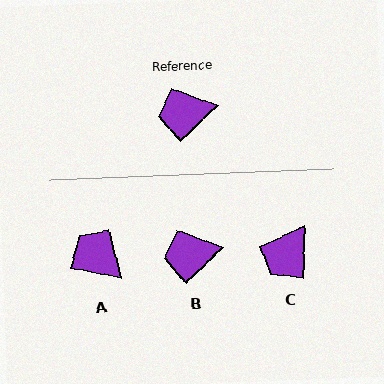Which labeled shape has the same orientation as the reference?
B.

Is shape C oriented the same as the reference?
No, it is off by about 45 degrees.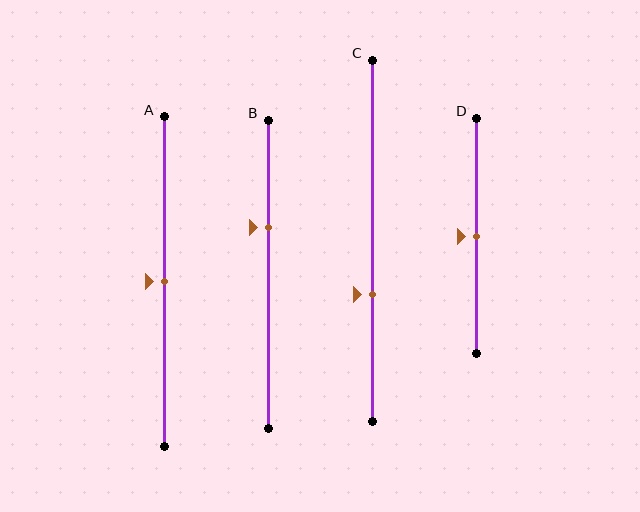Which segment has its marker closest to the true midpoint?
Segment A has its marker closest to the true midpoint.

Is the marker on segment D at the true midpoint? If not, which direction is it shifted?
Yes, the marker on segment D is at the true midpoint.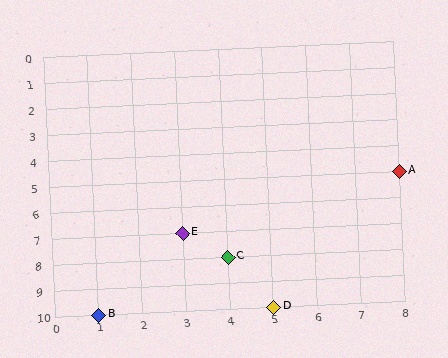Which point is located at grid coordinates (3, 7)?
Point E is at (3, 7).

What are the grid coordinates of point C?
Point C is at grid coordinates (4, 8).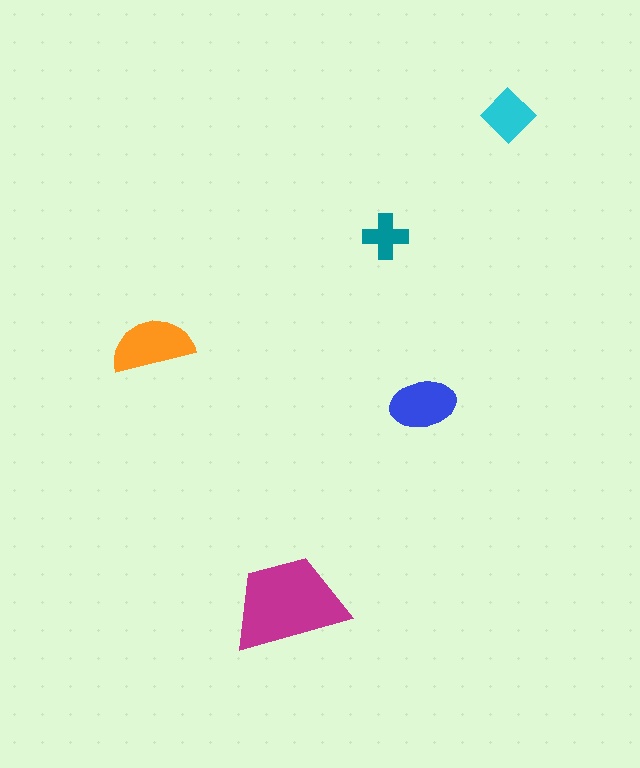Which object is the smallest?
The teal cross.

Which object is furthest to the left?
The orange semicircle is leftmost.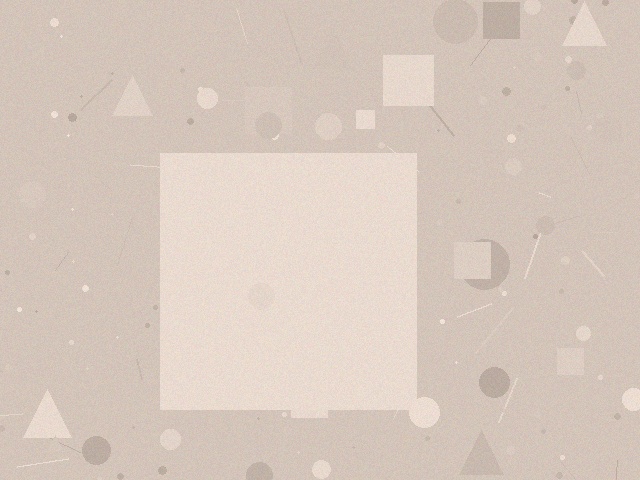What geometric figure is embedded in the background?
A square is embedded in the background.